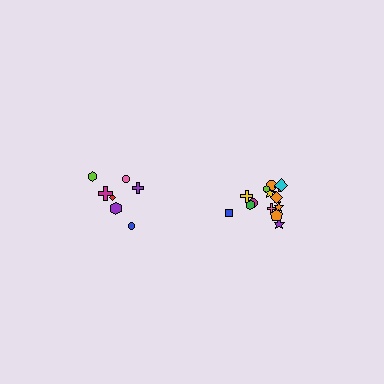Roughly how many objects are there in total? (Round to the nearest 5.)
Roughly 20 objects in total.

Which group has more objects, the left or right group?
The right group.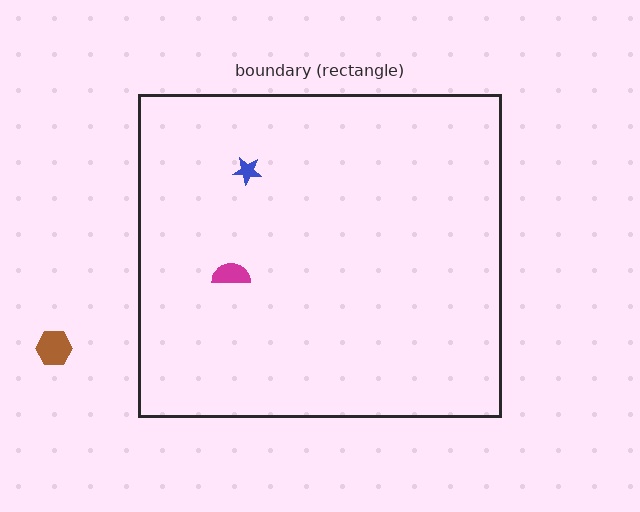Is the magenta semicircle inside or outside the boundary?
Inside.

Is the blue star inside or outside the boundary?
Inside.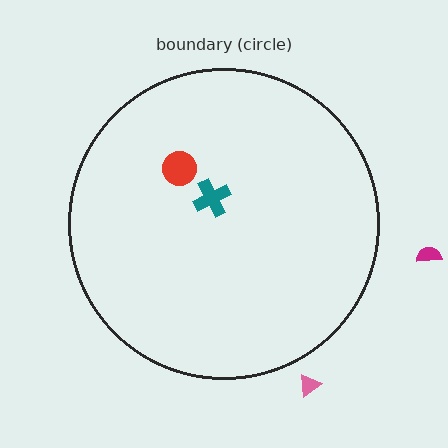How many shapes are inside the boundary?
2 inside, 2 outside.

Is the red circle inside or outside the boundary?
Inside.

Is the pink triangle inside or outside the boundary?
Outside.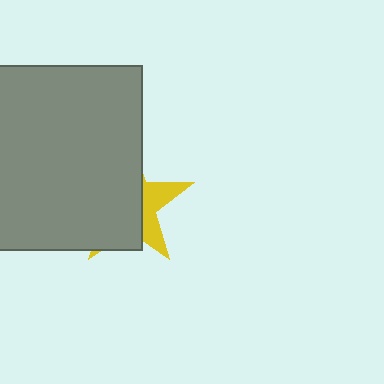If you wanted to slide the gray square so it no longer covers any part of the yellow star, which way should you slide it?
Slide it left — that is the most direct way to separate the two shapes.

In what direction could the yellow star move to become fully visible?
The yellow star could move right. That would shift it out from behind the gray square entirely.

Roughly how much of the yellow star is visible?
A small part of it is visible (roughly 30%).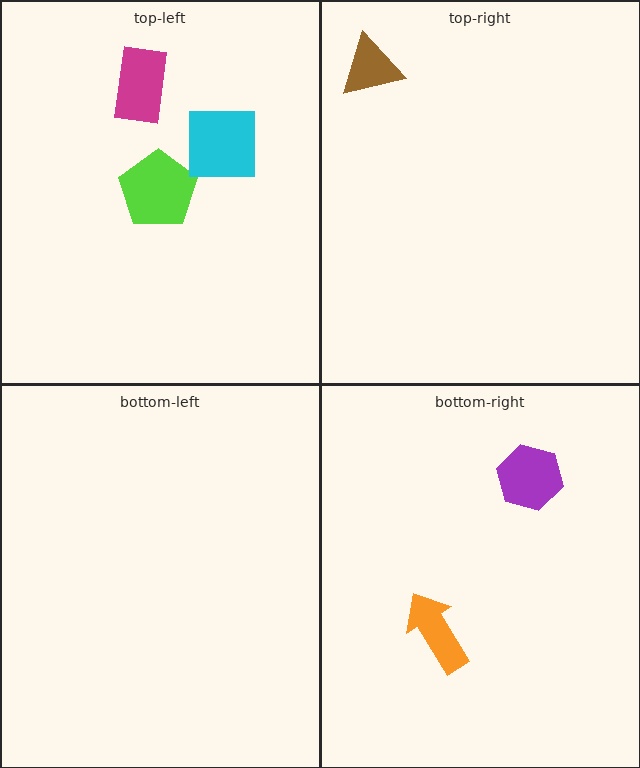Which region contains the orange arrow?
The bottom-right region.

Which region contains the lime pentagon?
The top-left region.